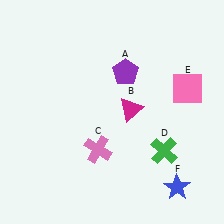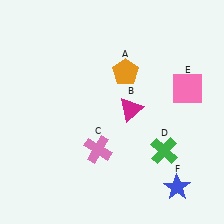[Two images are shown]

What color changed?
The pentagon (A) changed from purple in Image 1 to orange in Image 2.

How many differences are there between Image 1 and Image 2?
There is 1 difference between the two images.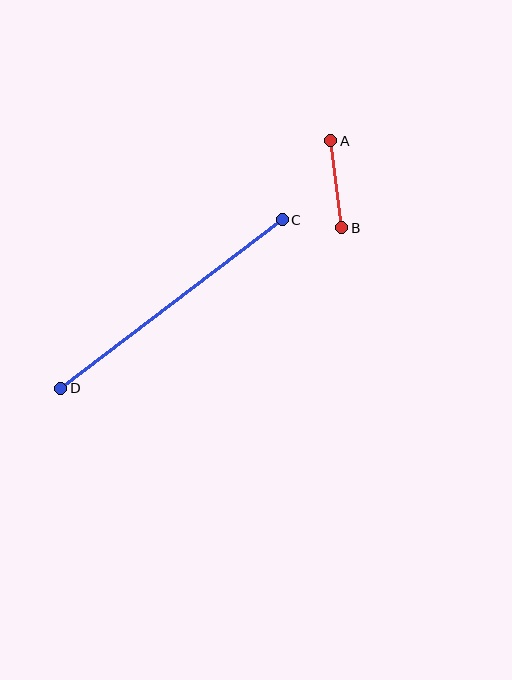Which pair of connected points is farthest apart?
Points C and D are farthest apart.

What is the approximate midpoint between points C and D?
The midpoint is at approximately (172, 304) pixels.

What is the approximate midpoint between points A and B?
The midpoint is at approximately (336, 184) pixels.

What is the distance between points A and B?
The distance is approximately 88 pixels.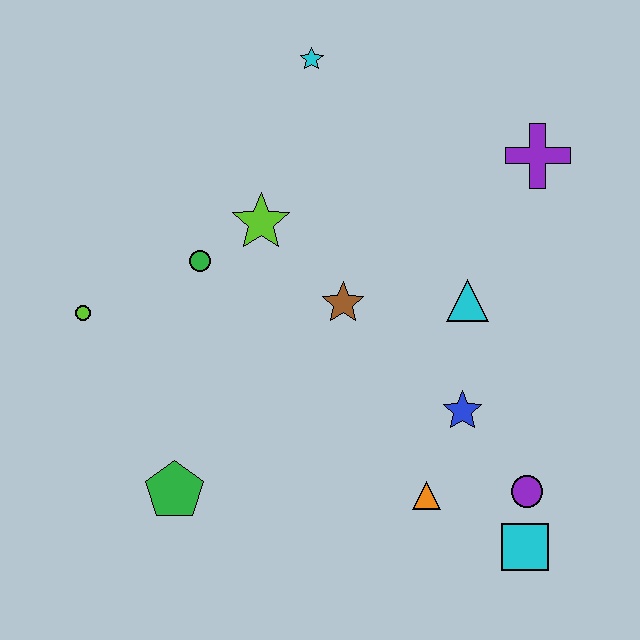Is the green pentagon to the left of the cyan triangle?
Yes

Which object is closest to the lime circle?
The green circle is closest to the lime circle.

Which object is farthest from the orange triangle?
The cyan star is farthest from the orange triangle.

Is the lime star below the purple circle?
No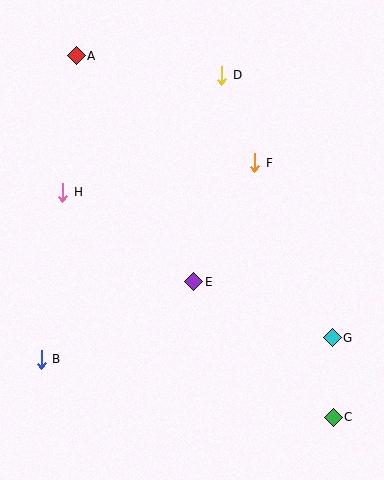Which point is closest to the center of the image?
Point E at (194, 282) is closest to the center.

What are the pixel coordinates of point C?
Point C is at (333, 417).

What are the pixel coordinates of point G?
Point G is at (332, 338).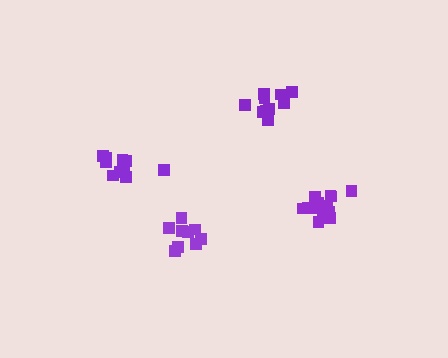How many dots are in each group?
Group 1: 9 dots, Group 2: 10 dots, Group 3: 15 dots, Group 4: 11 dots (45 total).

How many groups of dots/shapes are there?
There are 4 groups.